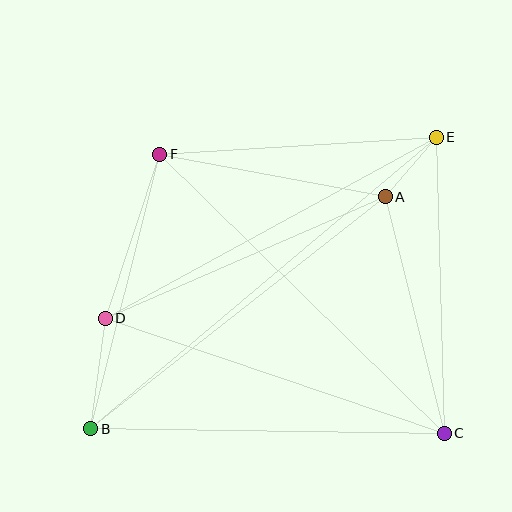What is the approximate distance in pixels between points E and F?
The distance between E and F is approximately 277 pixels.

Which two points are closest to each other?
Points A and E are closest to each other.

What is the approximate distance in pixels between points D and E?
The distance between D and E is approximately 377 pixels.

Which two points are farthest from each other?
Points B and E are farthest from each other.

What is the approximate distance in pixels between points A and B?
The distance between A and B is approximately 375 pixels.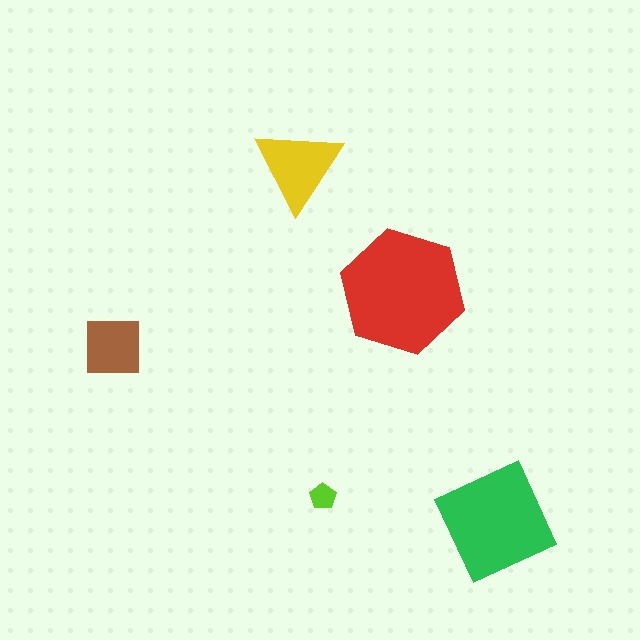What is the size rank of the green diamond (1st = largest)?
2nd.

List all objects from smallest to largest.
The lime pentagon, the brown square, the yellow triangle, the green diamond, the red hexagon.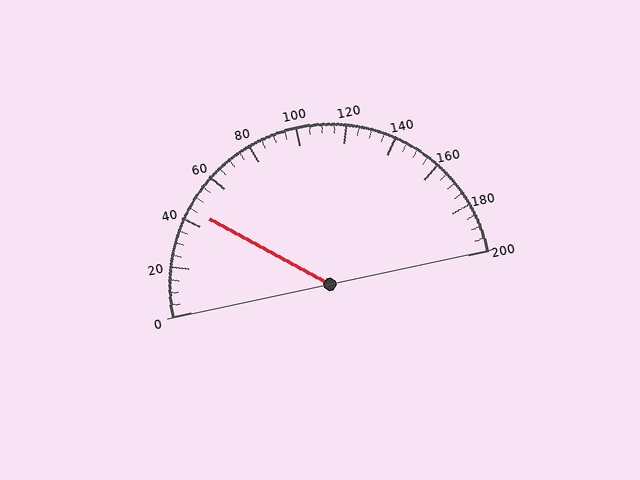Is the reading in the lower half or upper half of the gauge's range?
The reading is in the lower half of the range (0 to 200).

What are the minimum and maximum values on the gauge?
The gauge ranges from 0 to 200.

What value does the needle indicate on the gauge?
The needle indicates approximately 45.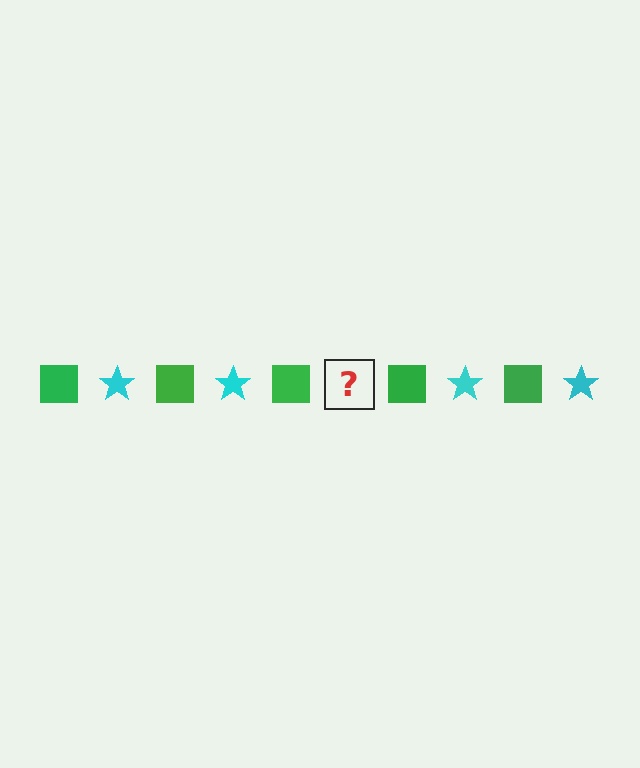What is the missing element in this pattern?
The missing element is a cyan star.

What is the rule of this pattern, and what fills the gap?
The rule is that the pattern alternates between green square and cyan star. The gap should be filled with a cyan star.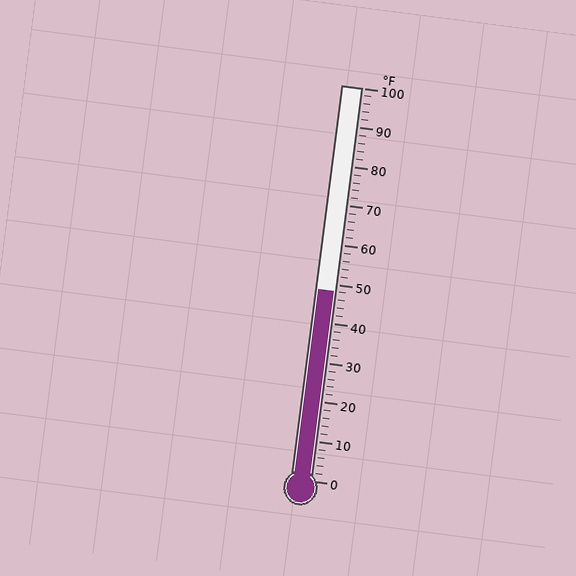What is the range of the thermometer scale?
The thermometer scale ranges from 0°F to 100°F.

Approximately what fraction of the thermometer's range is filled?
The thermometer is filled to approximately 50% of its range.